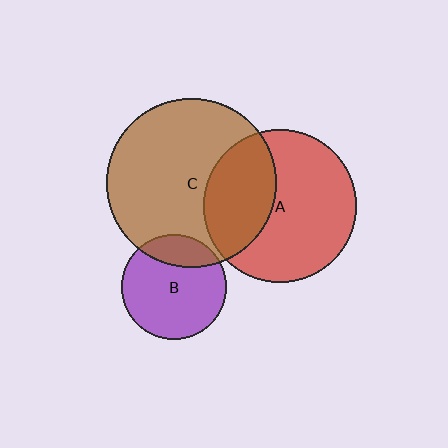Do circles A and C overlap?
Yes.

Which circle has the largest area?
Circle C (brown).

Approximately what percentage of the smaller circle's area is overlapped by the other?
Approximately 35%.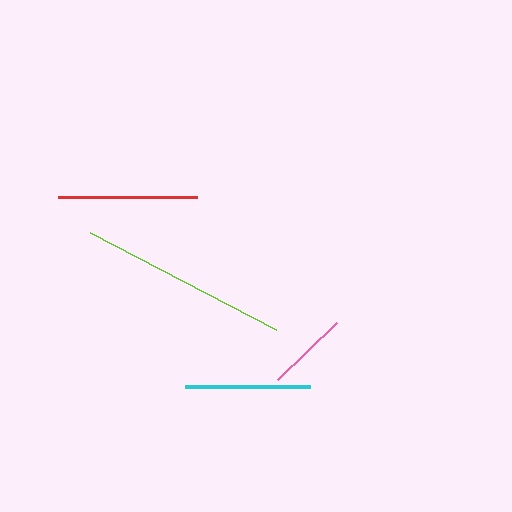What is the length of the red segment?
The red segment is approximately 139 pixels long.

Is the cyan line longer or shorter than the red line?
The red line is longer than the cyan line.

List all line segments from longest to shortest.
From longest to shortest: lime, red, cyan, pink.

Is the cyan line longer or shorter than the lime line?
The lime line is longer than the cyan line.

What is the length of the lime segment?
The lime segment is approximately 209 pixels long.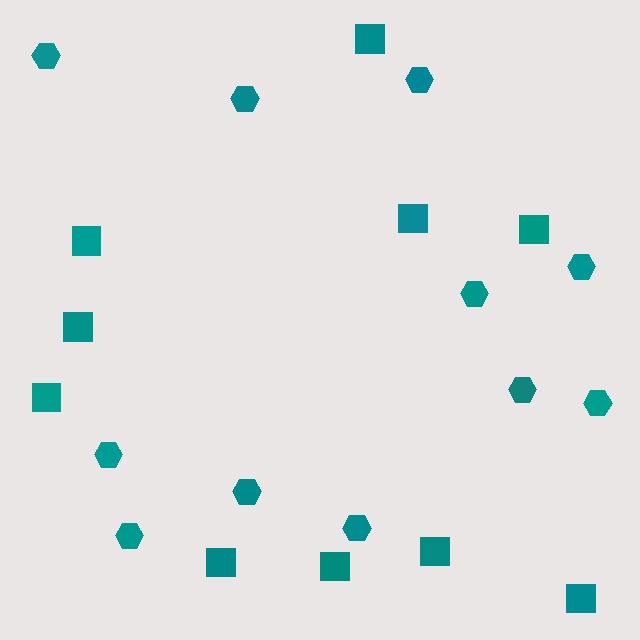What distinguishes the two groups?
There are 2 groups: one group of squares (10) and one group of hexagons (11).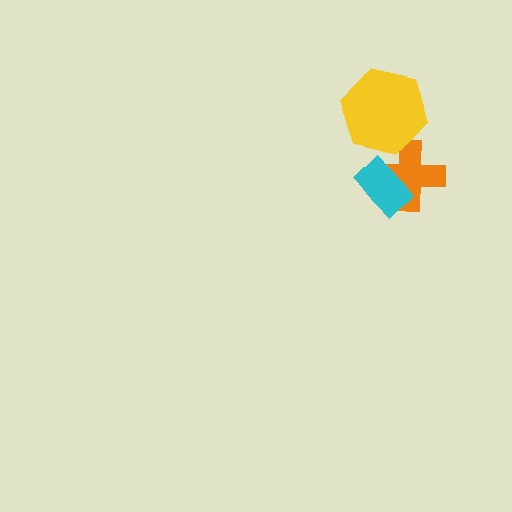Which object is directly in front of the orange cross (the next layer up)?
The yellow hexagon is directly in front of the orange cross.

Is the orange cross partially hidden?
Yes, it is partially covered by another shape.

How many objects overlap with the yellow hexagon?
1 object overlaps with the yellow hexagon.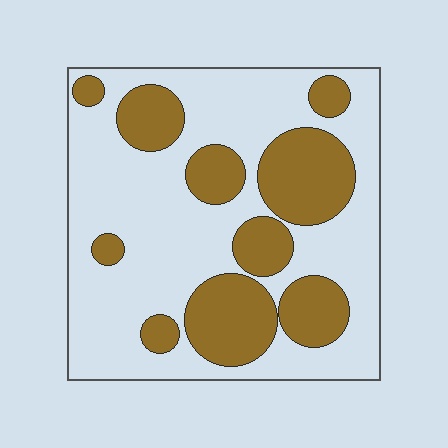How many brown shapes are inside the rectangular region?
10.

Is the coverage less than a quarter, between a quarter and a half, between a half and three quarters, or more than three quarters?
Between a quarter and a half.